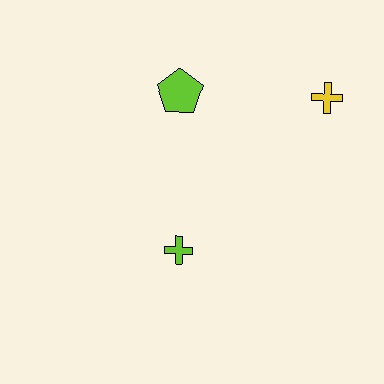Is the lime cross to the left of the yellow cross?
Yes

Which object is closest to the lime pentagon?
The yellow cross is closest to the lime pentagon.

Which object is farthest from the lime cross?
The yellow cross is farthest from the lime cross.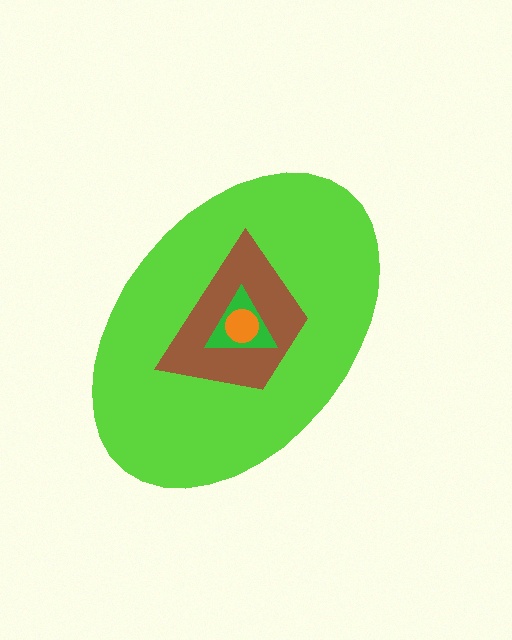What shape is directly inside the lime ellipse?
The brown trapezoid.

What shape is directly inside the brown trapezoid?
The green triangle.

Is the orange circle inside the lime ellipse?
Yes.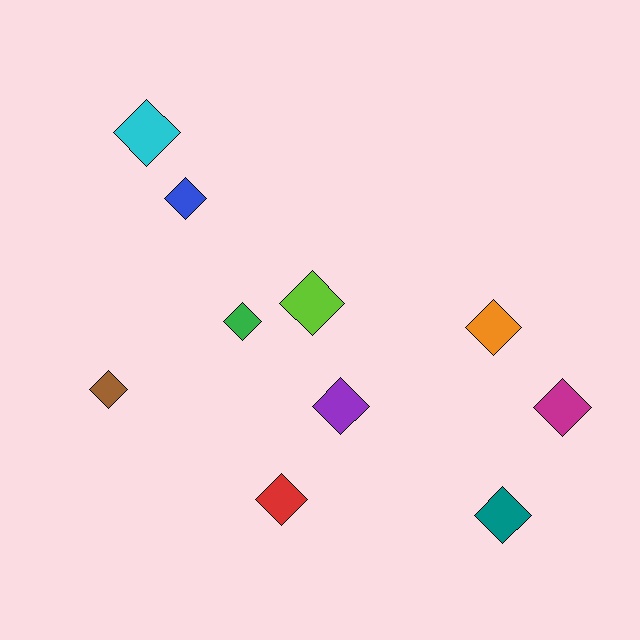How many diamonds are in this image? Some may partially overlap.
There are 10 diamonds.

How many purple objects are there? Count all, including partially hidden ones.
There is 1 purple object.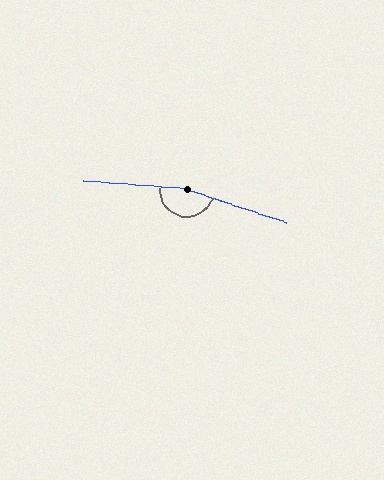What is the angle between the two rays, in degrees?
Approximately 167 degrees.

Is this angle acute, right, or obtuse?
It is obtuse.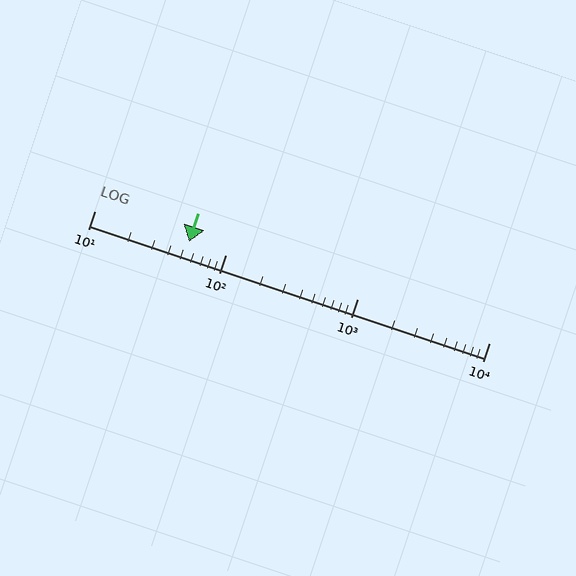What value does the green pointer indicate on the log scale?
The pointer indicates approximately 52.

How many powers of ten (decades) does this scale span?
The scale spans 3 decades, from 10 to 10000.